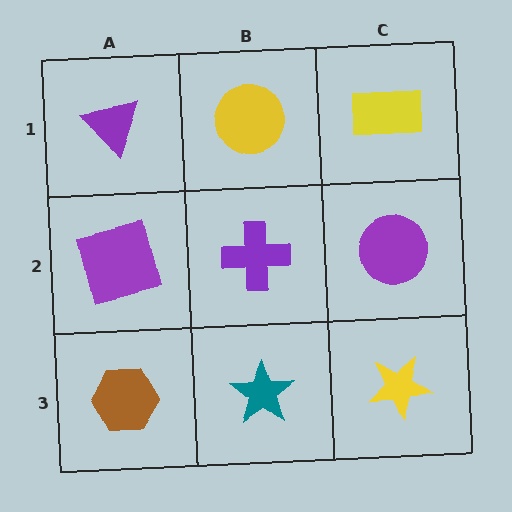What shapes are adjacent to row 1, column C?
A purple circle (row 2, column C), a yellow circle (row 1, column B).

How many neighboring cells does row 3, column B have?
3.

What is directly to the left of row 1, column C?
A yellow circle.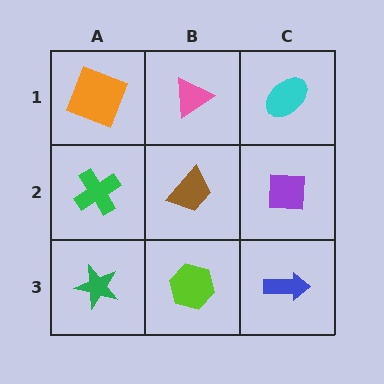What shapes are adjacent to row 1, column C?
A purple square (row 2, column C), a pink triangle (row 1, column B).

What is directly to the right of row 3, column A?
A lime hexagon.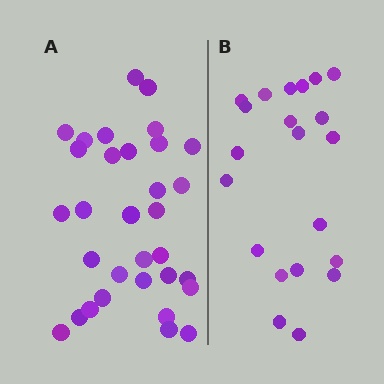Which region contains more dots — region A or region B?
Region A (the left region) has more dots.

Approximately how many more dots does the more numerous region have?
Region A has roughly 12 or so more dots than region B.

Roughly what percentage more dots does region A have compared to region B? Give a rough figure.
About 50% more.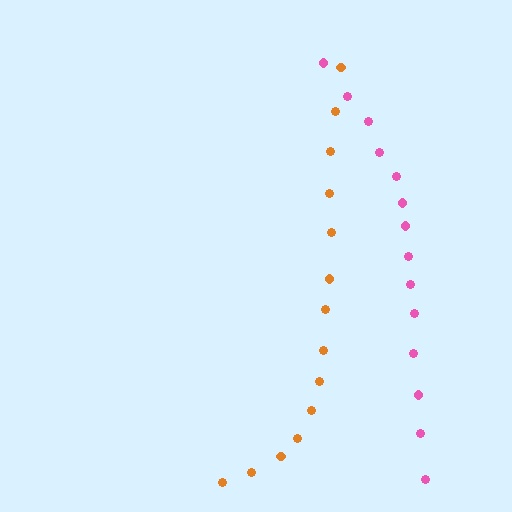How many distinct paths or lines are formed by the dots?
There are 2 distinct paths.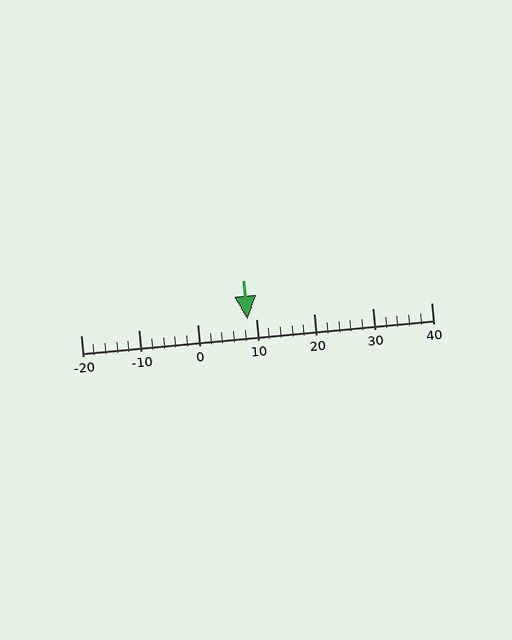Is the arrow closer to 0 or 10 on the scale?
The arrow is closer to 10.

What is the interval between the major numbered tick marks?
The major tick marks are spaced 10 units apart.